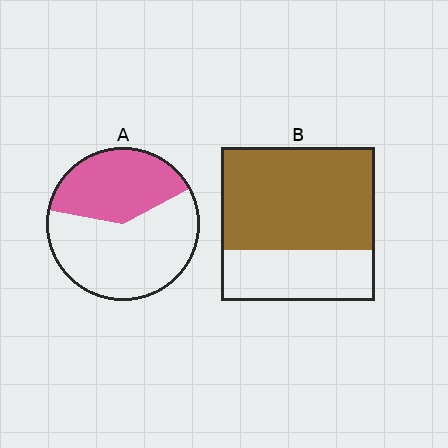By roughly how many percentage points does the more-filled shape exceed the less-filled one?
By roughly 30 percentage points (B over A).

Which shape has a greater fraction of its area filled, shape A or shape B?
Shape B.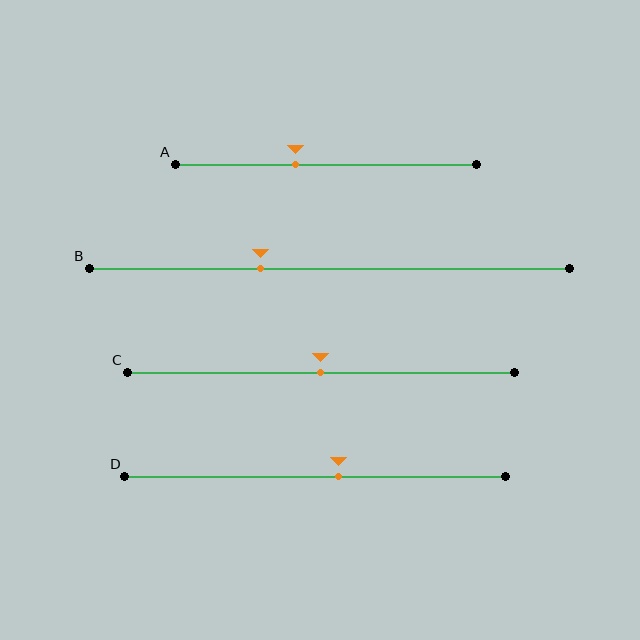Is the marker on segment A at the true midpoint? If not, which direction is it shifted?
No, the marker on segment A is shifted to the left by about 10% of the segment length.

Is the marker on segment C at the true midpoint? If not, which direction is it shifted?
Yes, the marker on segment C is at the true midpoint.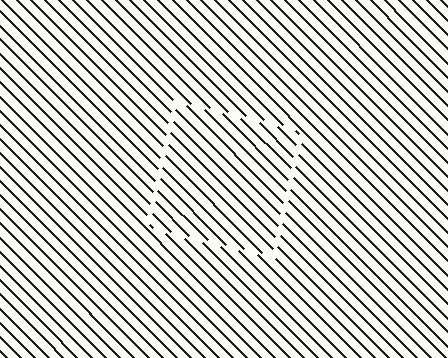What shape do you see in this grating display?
An illusory square. The interior of the shape contains the same grating, shifted by half a period — the contour is defined by the phase discontinuity where line-ends from the inner and outer gratings abut.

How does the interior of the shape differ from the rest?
The interior of the shape contains the same grating, shifted by half a period — the contour is defined by the phase discontinuity where line-ends from the inner and outer gratings abut.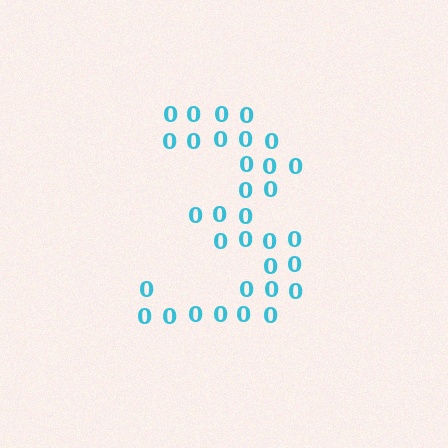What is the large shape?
The large shape is the digit 3.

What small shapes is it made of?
It is made of small digit 0's.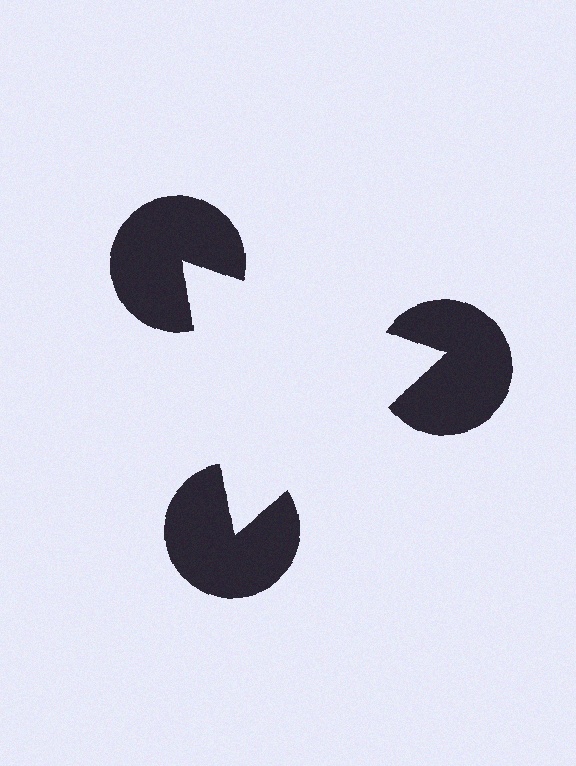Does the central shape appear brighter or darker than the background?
It typically appears slightly brighter than the background, even though no actual brightness change is drawn.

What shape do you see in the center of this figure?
An illusory triangle — its edges are inferred from the aligned wedge cuts in the pac-man discs, not physically drawn.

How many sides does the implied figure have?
3 sides.